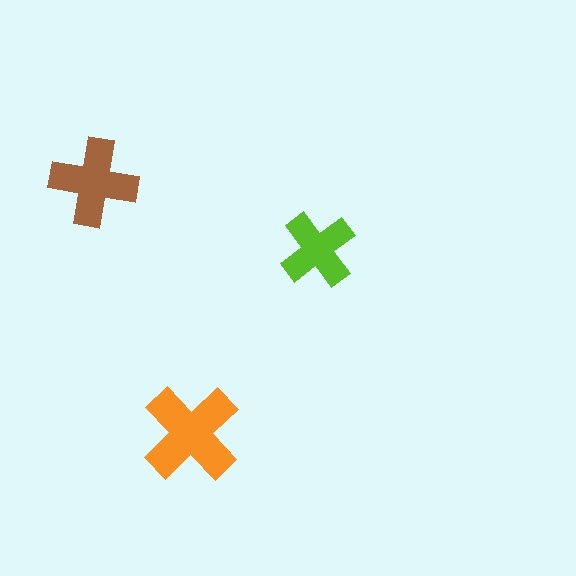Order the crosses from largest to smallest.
the orange one, the brown one, the lime one.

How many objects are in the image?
There are 3 objects in the image.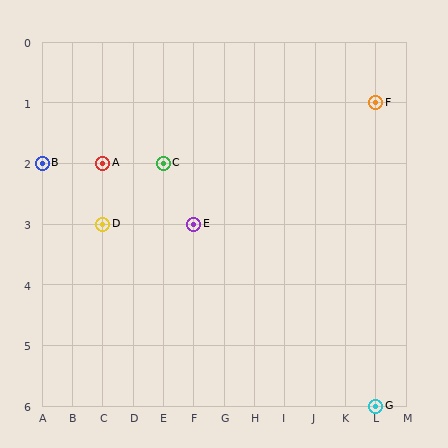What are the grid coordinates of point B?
Point B is at grid coordinates (A, 2).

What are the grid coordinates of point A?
Point A is at grid coordinates (C, 2).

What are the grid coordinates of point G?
Point G is at grid coordinates (L, 6).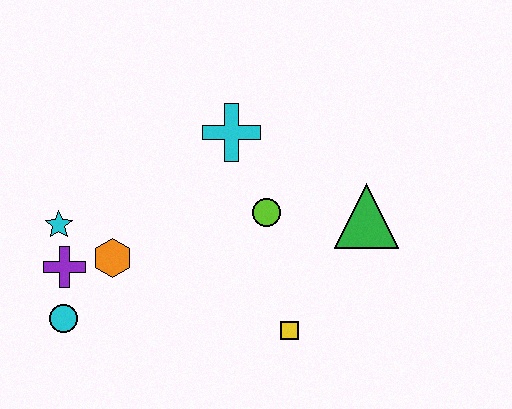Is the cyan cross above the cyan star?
Yes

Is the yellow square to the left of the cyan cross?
No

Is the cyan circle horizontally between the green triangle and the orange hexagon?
No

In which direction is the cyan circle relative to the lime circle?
The cyan circle is to the left of the lime circle.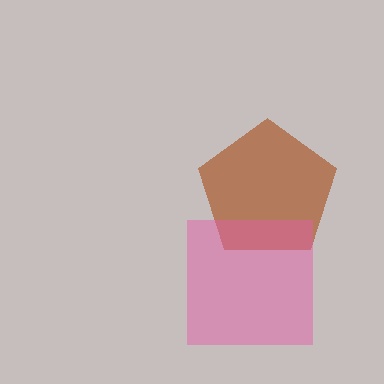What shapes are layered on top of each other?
The layered shapes are: a brown pentagon, a pink square.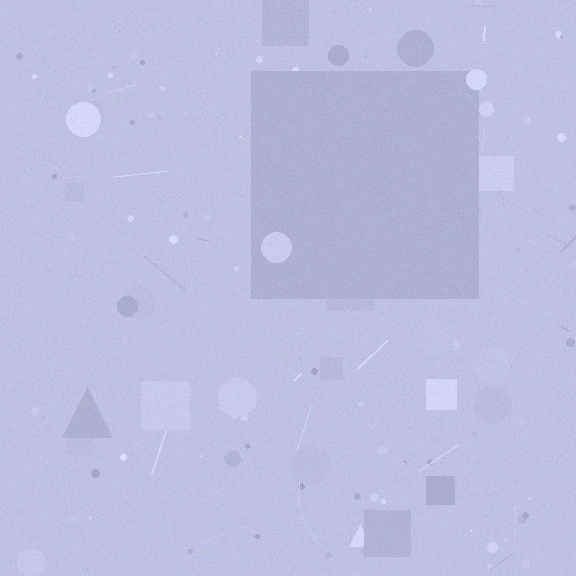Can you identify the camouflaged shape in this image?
The camouflaged shape is a square.